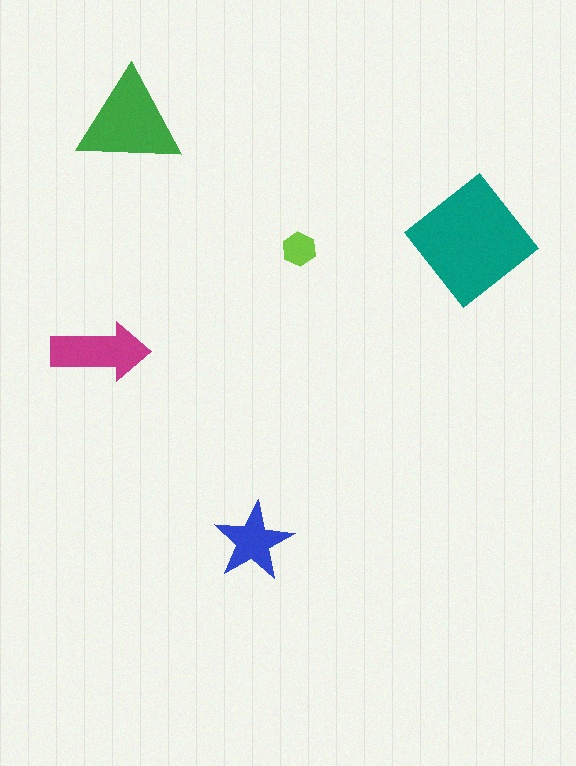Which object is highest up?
The green triangle is topmost.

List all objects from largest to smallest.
The teal diamond, the green triangle, the magenta arrow, the blue star, the lime hexagon.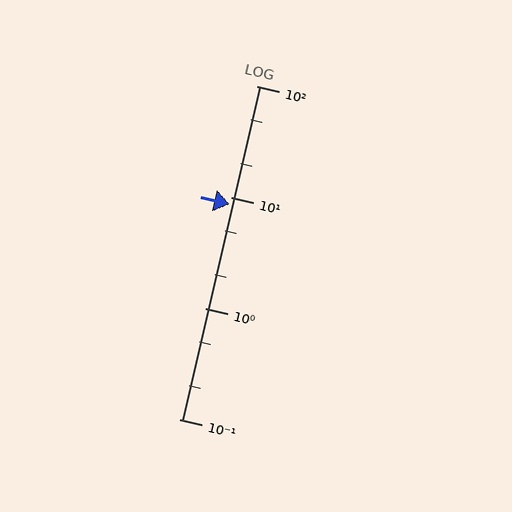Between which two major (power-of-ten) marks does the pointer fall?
The pointer is between 1 and 10.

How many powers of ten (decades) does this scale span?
The scale spans 3 decades, from 0.1 to 100.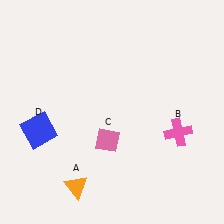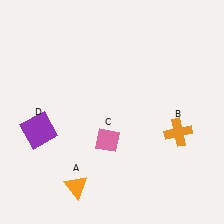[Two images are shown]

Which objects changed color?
B changed from pink to orange. D changed from blue to purple.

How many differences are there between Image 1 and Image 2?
There are 2 differences between the two images.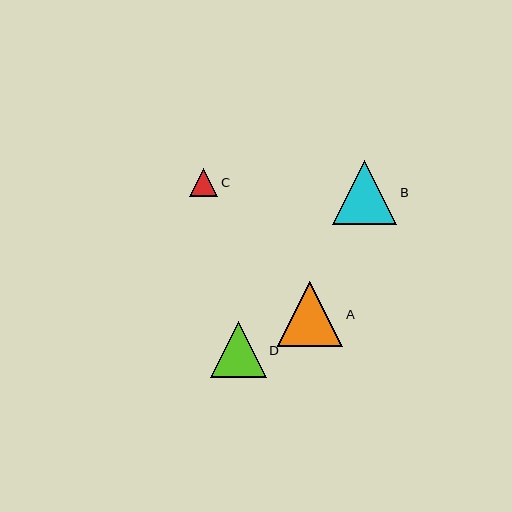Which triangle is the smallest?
Triangle C is the smallest with a size of approximately 28 pixels.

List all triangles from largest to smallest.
From largest to smallest: A, B, D, C.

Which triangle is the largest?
Triangle A is the largest with a size of approximately 66 pixels.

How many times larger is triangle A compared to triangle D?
Triangle A is approximately 1.2 times the size of triangle D.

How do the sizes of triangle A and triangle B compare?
Triangle A and triangle B are approximately the same size.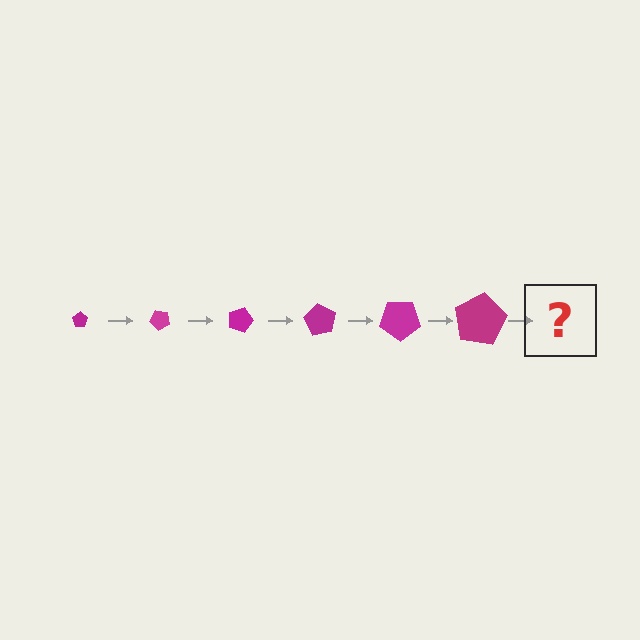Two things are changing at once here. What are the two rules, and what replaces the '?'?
The two rules are that the pentagon grows larger each step and it rotates 45 degrees each step. The '?' should be a pentagon, larger than the previous one and rotated 270 degrees from the start.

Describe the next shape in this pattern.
It should be a pentagon, larger than the previous one and rotated 270 degrees from the start.